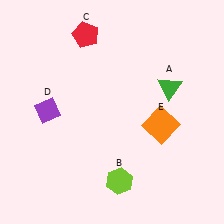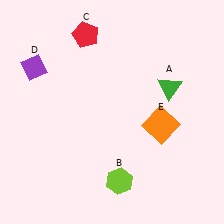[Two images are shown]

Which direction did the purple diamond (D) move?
The purple diamond (D) moved up.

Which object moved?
The purple diamond (D) moved up.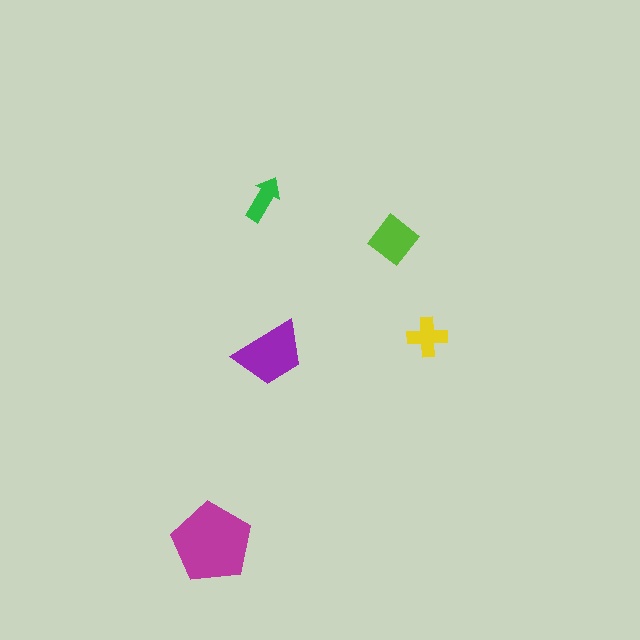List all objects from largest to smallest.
The magenta pentagon, the purple trapezoid, the lime diamond, the yellow cross, the green arrow.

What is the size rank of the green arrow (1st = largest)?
5th.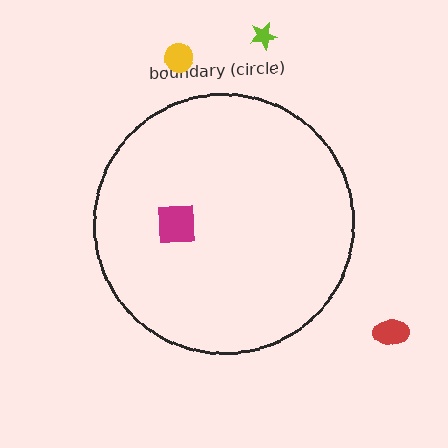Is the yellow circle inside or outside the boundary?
Outside.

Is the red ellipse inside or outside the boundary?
Outside.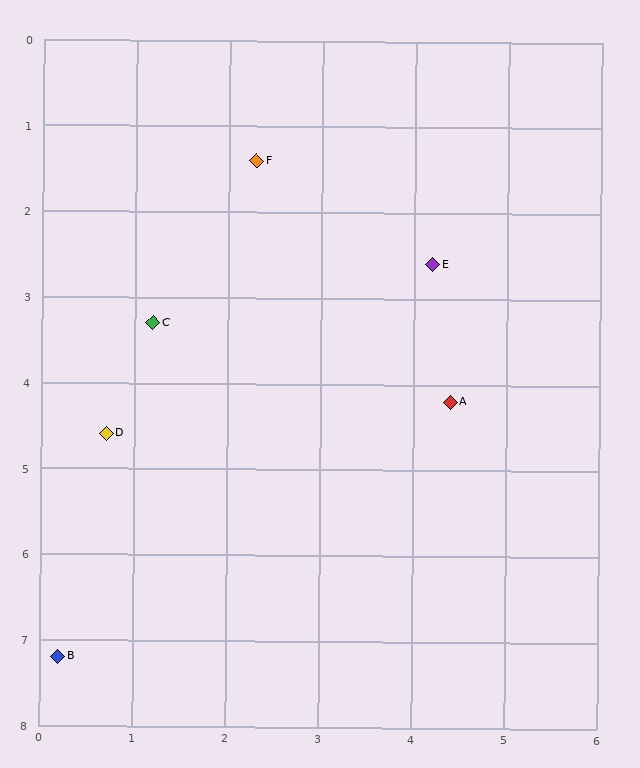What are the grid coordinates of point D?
Point D is at approximately (0.7, 4.6).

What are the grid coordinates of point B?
Point B is at approximately (0.2, 7.2).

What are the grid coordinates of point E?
Point E is at approximately (4.2, 2.6).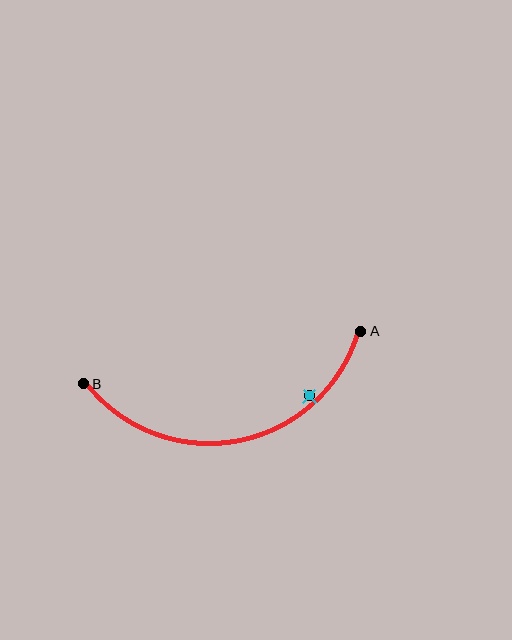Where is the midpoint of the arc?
The arc midpoint is the point on the curve farthest from the straight line joining A and B. It sits below that line.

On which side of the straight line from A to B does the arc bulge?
The arc bulges below the straight line connecting A and B.